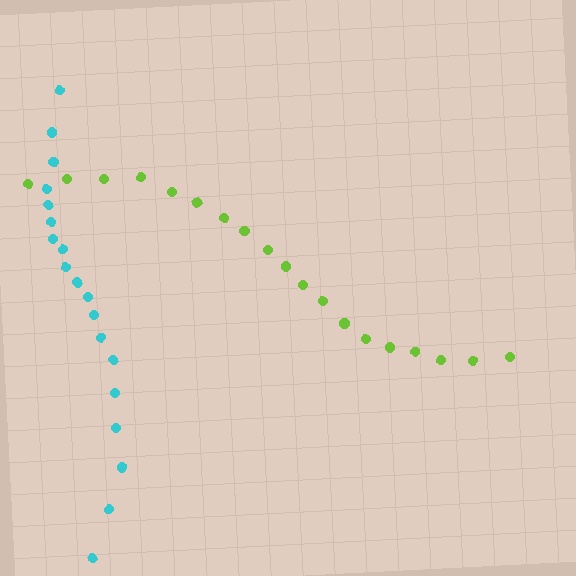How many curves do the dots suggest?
There are 2 distinct paths.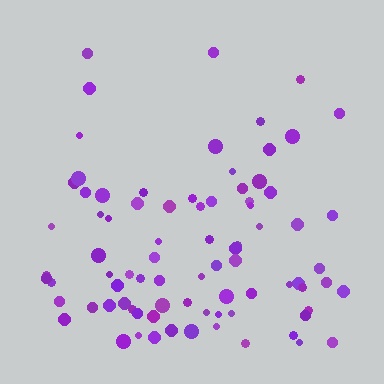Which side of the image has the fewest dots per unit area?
The top.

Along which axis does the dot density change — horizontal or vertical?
Vertical.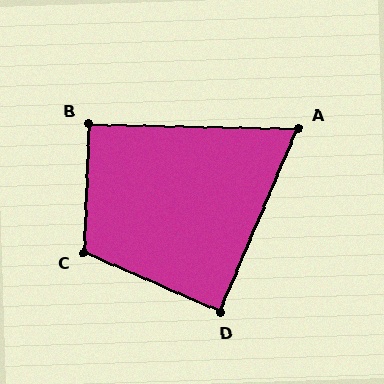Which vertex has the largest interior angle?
C, at approximately 112 degrees.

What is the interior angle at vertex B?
Approximately 91 degrees (approximately right).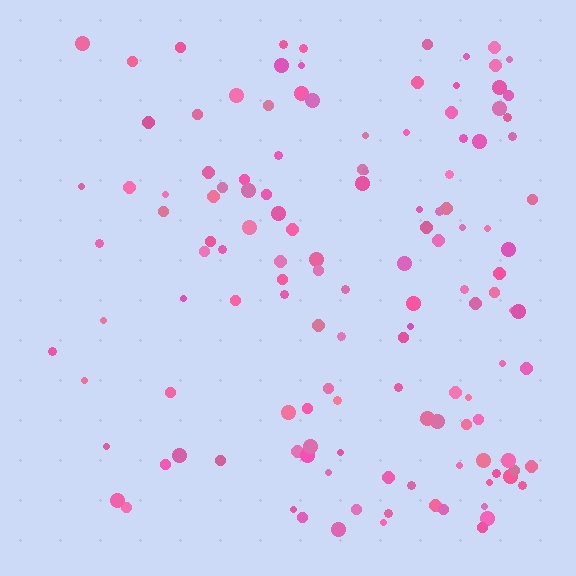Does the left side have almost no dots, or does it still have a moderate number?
Still a moderate number, just noticeably fewer than the right.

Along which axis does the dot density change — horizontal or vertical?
Horizontal.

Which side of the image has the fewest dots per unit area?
The left.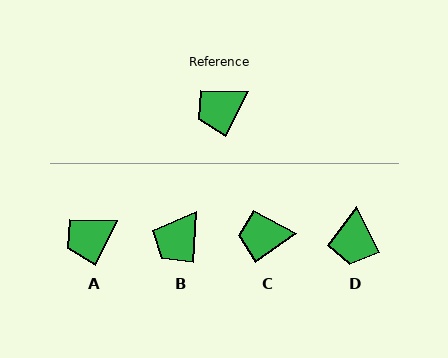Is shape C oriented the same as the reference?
No, it is off by about 27 degrees.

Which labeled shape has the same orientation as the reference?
A.